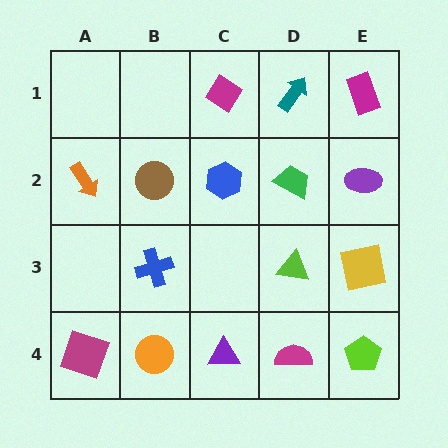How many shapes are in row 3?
3 shapes.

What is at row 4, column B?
An orange circle.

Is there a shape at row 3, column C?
No, that cell is empty.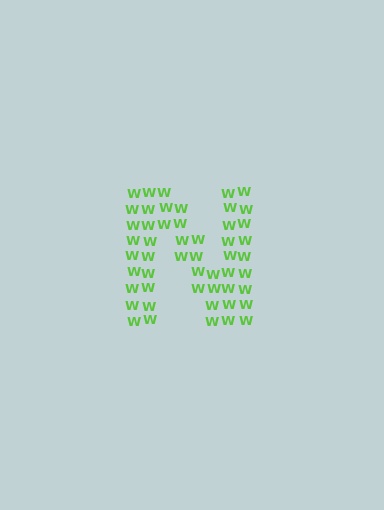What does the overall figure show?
The overall figure shows the letter N.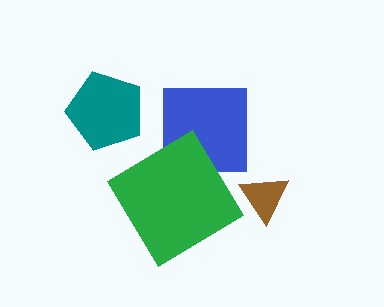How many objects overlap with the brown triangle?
0 objects overlap with the brown triangle.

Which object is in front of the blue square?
The green diamond is in front of the blue square.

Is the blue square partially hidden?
Yes, it is partially covered by another shape.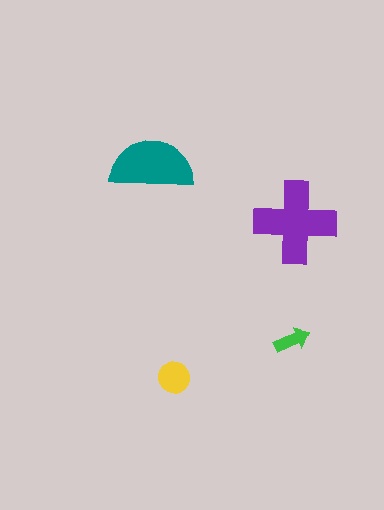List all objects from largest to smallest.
The purple cross, the teal semicircle, the yellow circle, the green arrow.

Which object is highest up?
The teal semicircle is topmost.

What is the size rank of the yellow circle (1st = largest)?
3rd.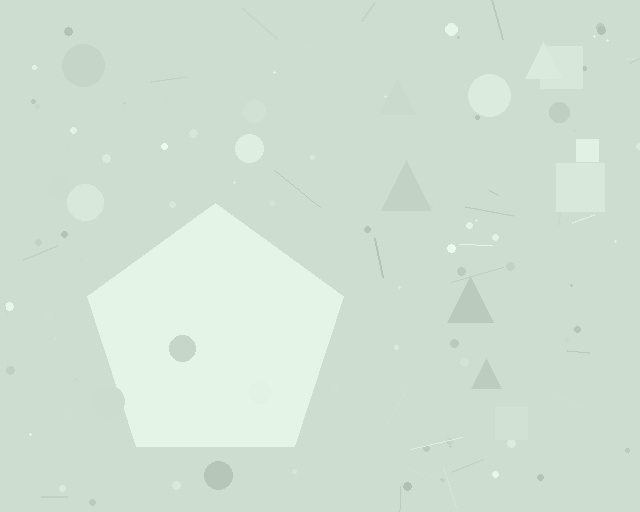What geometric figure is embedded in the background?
A pentagon is embedded in the background.